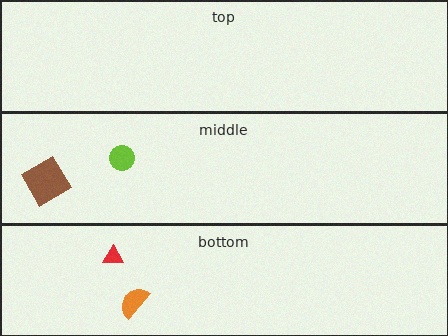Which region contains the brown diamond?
The middle region.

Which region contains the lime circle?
The middle region.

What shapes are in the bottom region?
The red triangle, the orange semicircle.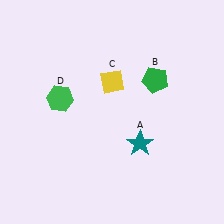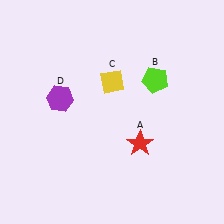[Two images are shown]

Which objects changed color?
A changed from teal to red. B changed from green to lime. D changed from green to purple.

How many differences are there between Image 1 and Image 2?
There are 3 differences between the two images.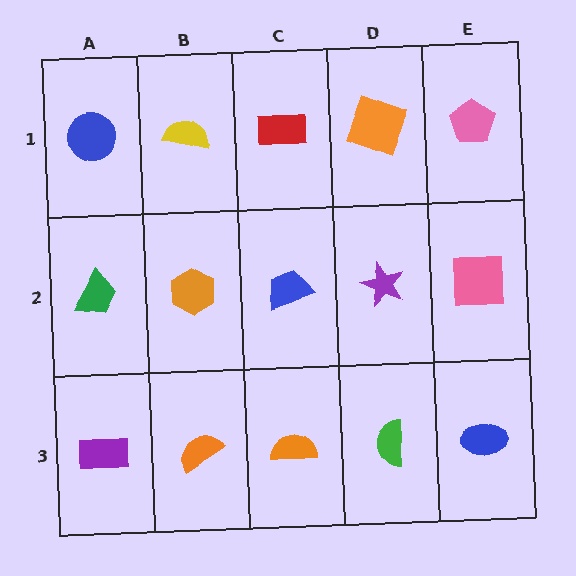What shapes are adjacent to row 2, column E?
A pink pentagon (row 1, column E), a blue ellipse (row 3, column E), a purple star (row 2, column D).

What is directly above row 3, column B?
An orange hexagon.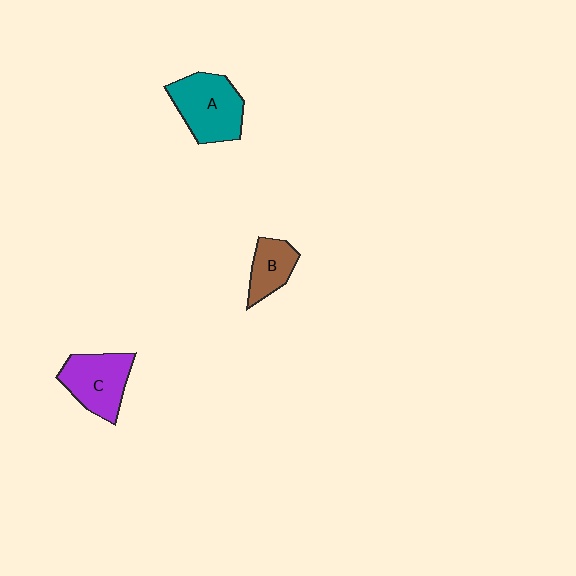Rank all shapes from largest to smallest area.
From largest to smallest: A (teal), C (purple), B (brown).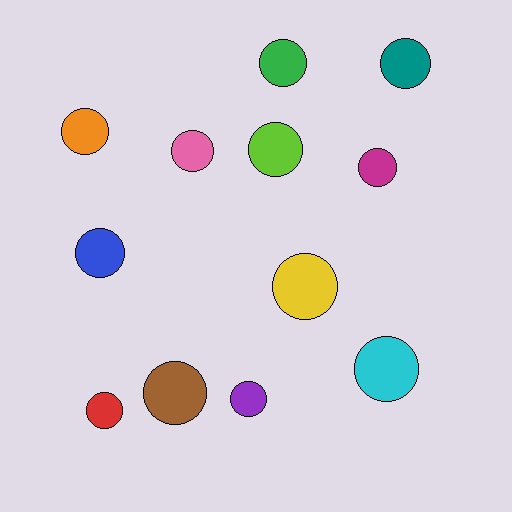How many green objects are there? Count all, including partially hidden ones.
There is 1 green object.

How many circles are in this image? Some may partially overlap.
There are 12 circles.